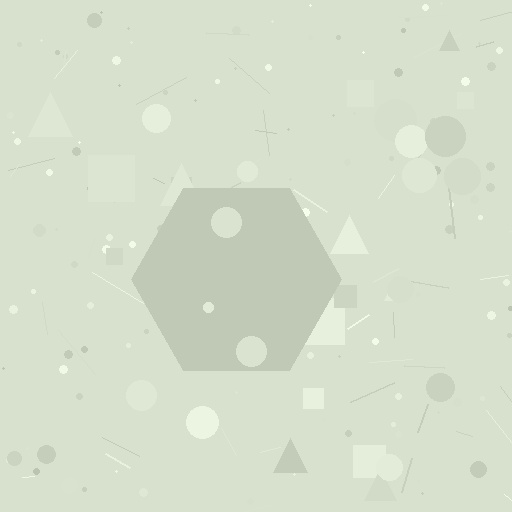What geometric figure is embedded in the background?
A hexagon is embedded in the background.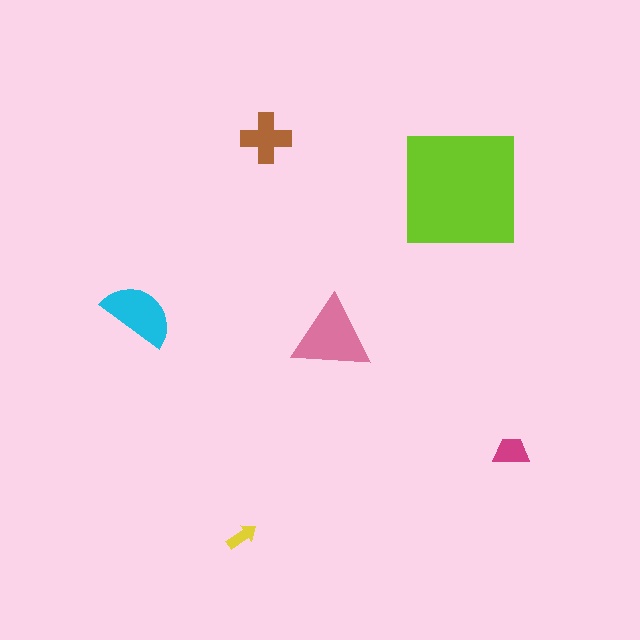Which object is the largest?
The lime square.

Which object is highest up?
The brown cross is topmost.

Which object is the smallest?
The yellow arrow.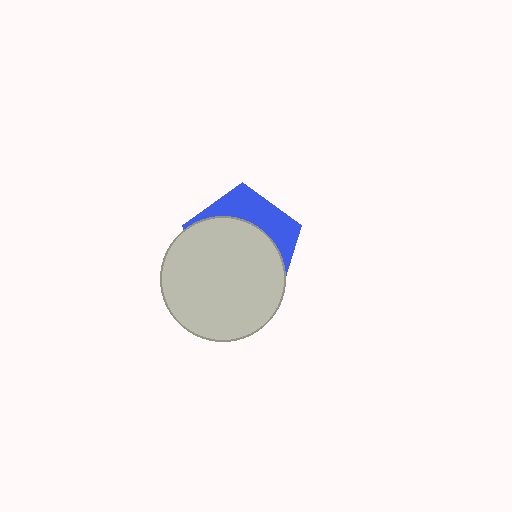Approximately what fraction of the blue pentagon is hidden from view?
Roughly 68% of the blue pentagon is hidden behind the light gray circle.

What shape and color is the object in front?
The object in front is a light gray circle.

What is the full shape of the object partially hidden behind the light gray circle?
The partially hidden object is a blue pentagon.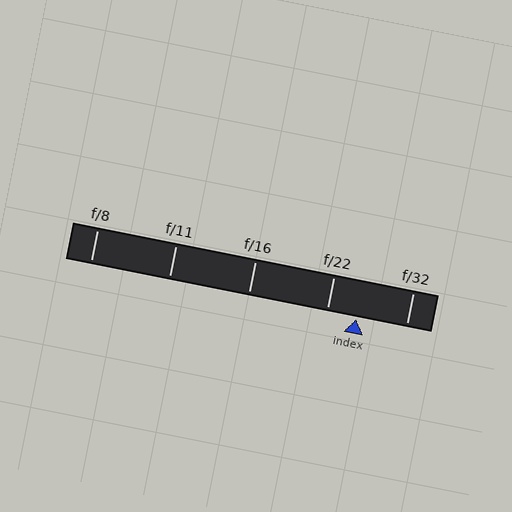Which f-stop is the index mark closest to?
The index mark is closest to f/22.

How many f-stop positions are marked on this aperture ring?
There are 5 f-stop positions marked.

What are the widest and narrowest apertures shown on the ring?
The widest aperture shown is f/8 and the narrowest is f/32.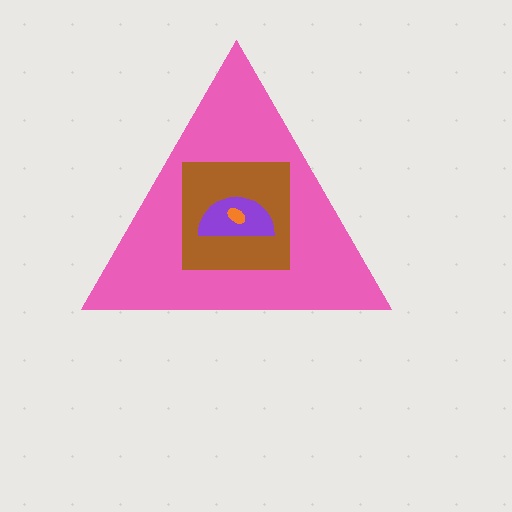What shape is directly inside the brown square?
The purple semicircle.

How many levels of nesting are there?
4.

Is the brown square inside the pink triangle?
Yes.